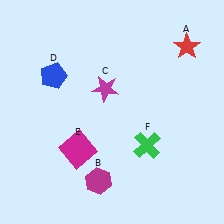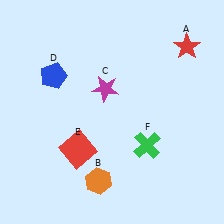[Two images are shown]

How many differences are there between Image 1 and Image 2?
There are 2 differences between the two images.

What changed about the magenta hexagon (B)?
In Image 1, B is magenta. In Image 2, it changed to orange.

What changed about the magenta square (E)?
In Image 1, E is magenta. In Image 2, it changed to red.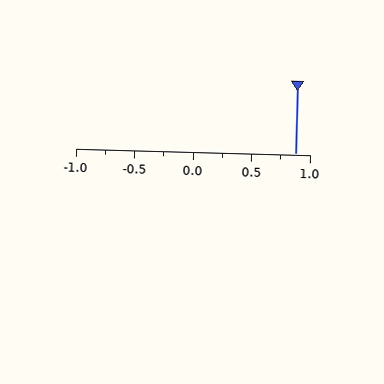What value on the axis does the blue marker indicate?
The marker indicates approximately 0.88.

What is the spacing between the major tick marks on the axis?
The major ticks are spaced 0.5 apart.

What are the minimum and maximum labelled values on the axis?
The axis runs from -1.0 to 1.0.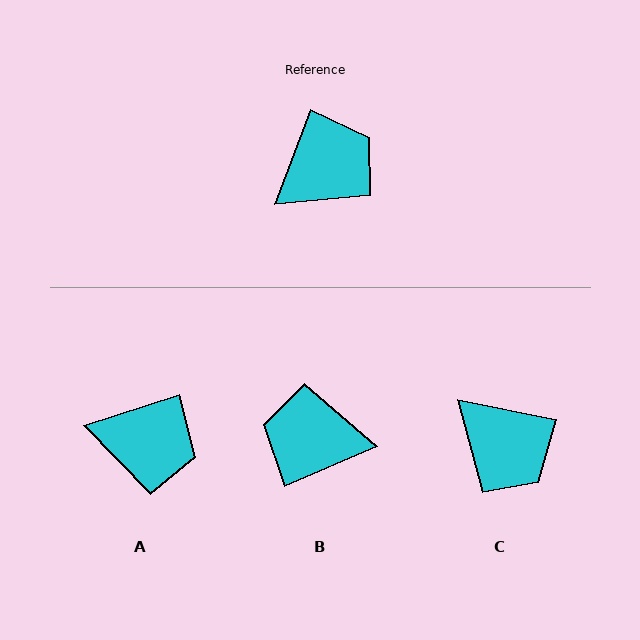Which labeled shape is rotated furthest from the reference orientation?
B, about 134 degrees away.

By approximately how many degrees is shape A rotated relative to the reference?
Approximately 51 degrees clockwise.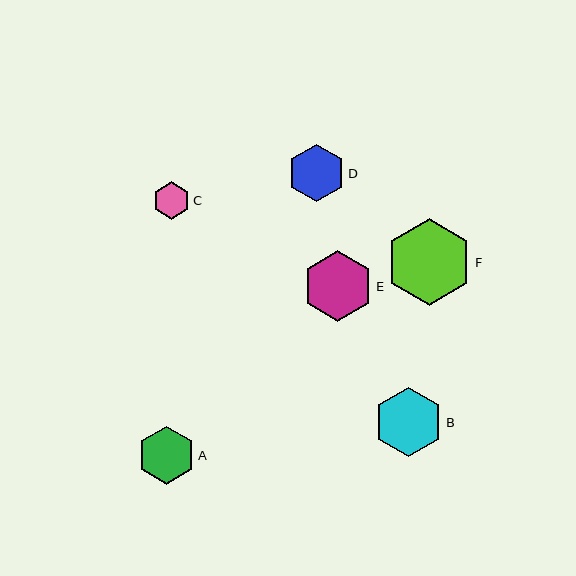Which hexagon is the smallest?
Hexagon C is the smallest with a size of approximately 37 pixels.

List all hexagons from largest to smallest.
From largest to smallest: F, E, B, A, D, C.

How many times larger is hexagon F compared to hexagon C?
Hexagon F is approximately 2.3 times the size of hexagon C.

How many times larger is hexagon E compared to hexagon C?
Hexagon E is approximately 1.9 times the size of hexagon C.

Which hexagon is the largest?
Hexagon F is the largest with a size of approximately 86 pixels.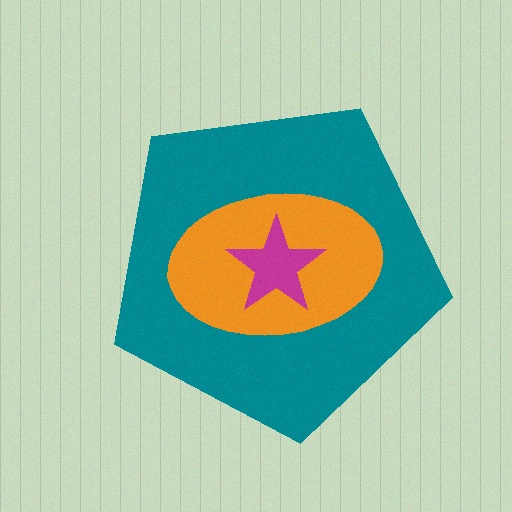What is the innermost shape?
The magenta star.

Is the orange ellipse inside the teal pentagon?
Yes.